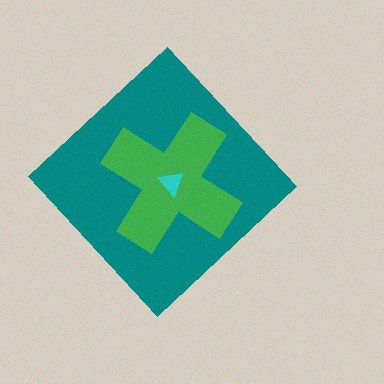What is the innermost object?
The cyan triangle.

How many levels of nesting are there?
3.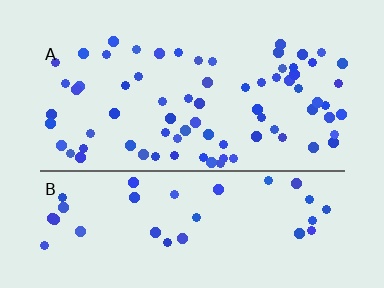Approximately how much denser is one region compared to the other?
Approximately 1.9× — region A over region B.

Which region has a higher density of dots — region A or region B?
A (the top).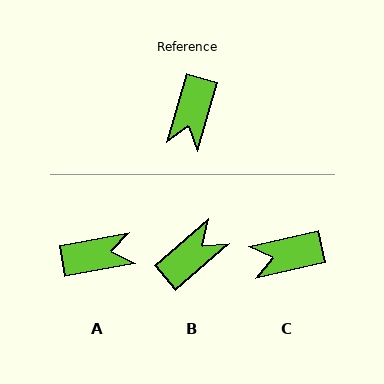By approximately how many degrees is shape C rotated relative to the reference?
Approximately 61 degrees clockwise.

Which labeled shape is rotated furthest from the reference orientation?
B, about 147 degrees away.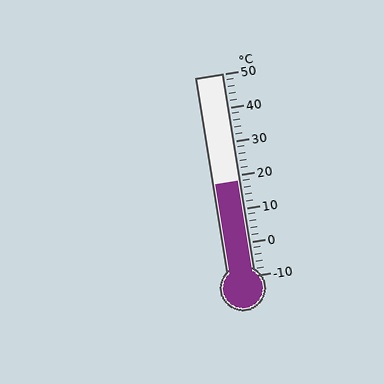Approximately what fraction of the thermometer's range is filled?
The thermometer is filled to approximately 45% of its range.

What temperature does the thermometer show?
The thermometer shows approximately 18°C.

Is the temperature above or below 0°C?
The temperature is above 0°C.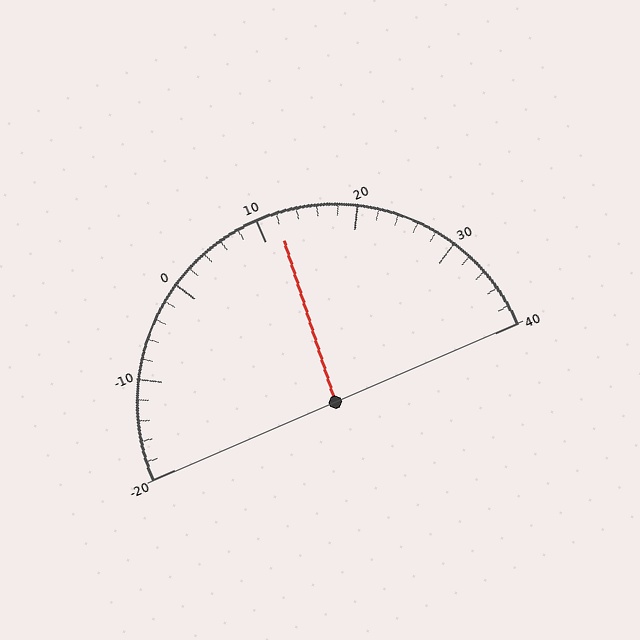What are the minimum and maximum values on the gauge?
The gauge ranges from -20 to 40.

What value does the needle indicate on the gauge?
The needle indicates approximately 12.